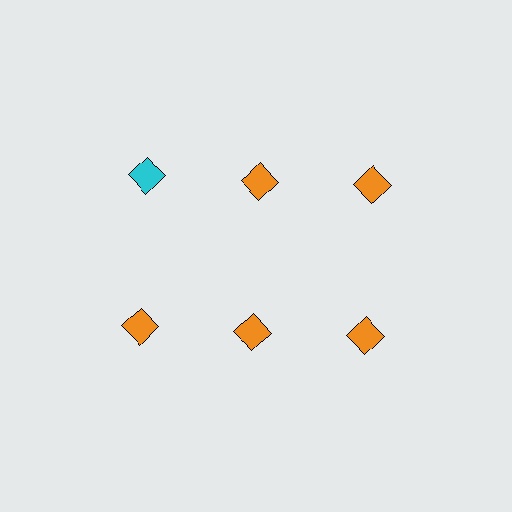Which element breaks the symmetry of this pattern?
The cyan diamond in the top row, leftmost column breaks the symmetry. All other shapes are orange diamonds.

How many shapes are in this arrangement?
There are 6 shapes arranged in a grid pattern.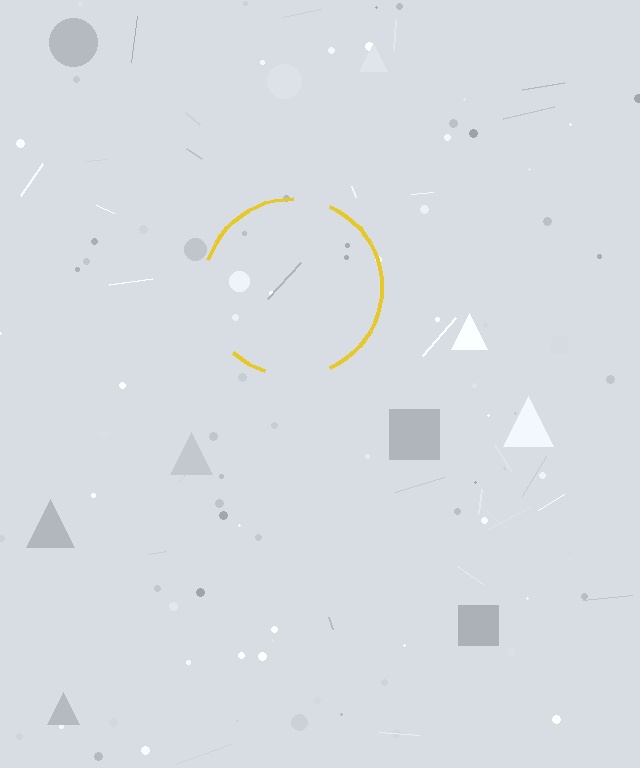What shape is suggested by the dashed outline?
The dashed outline suggests a circle.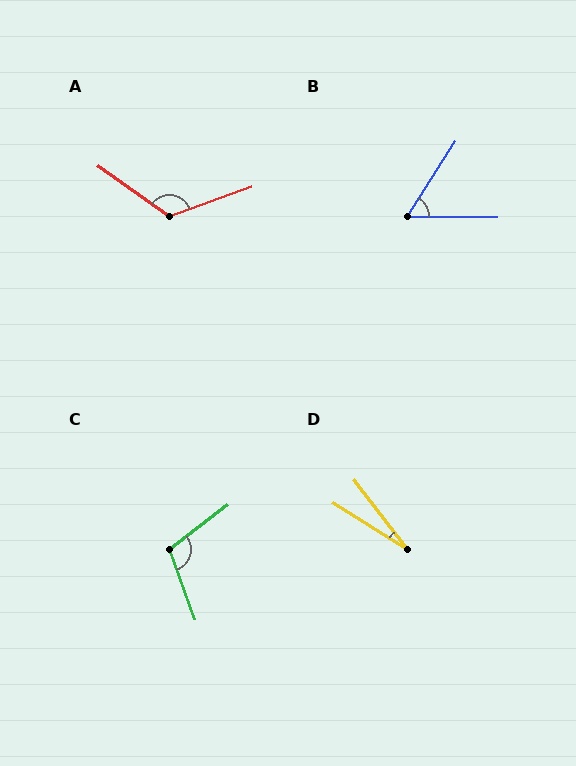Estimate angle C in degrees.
Approximately 108 degrees.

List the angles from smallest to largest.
D (21°), B (58°), C (108°), A (124°).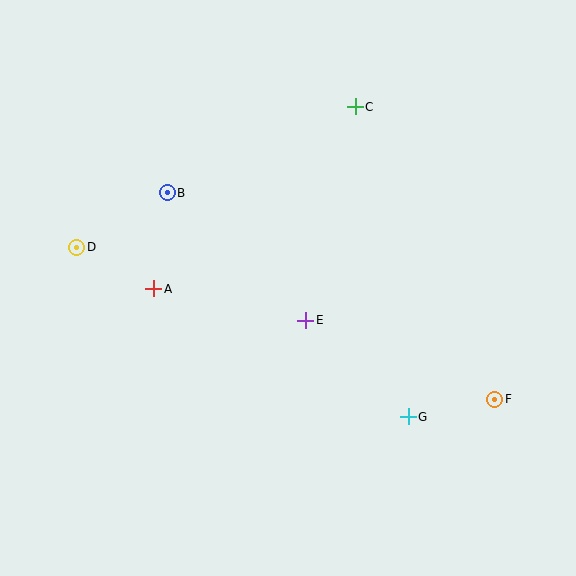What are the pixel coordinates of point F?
Point F is at (495, 399).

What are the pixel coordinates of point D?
Point D is at (77, 247).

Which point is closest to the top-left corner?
Point B is closest to the top-left corner.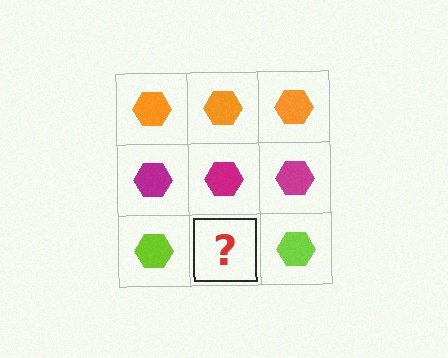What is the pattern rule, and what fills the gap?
The rule is that each row has a consistent color. The gap should be filled with a lime hexagon.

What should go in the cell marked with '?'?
The missing cell should contain a lime hexagon.